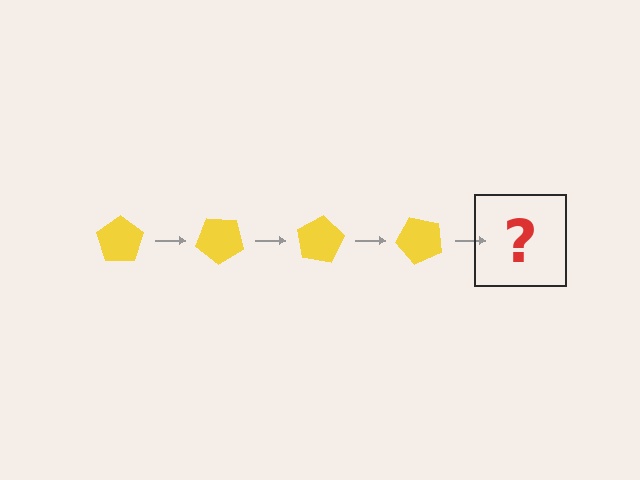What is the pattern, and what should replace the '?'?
The pattern is that the pentagon rotates 40 degrees each step. The '?' should be a yellow pentagon rotated 160 degrees.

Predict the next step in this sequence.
The next step is a yellow pentagon rotated 160 degrees.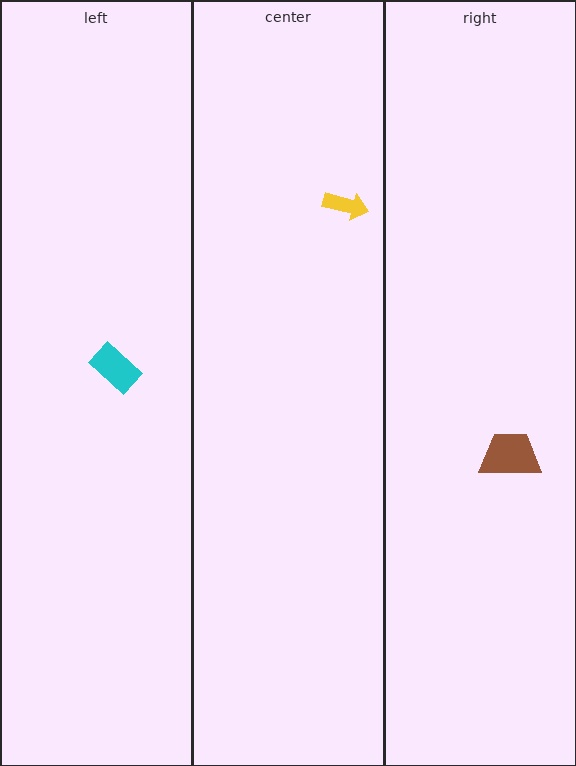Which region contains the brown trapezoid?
The right region.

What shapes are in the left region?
The cyan rectangle.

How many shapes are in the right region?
1.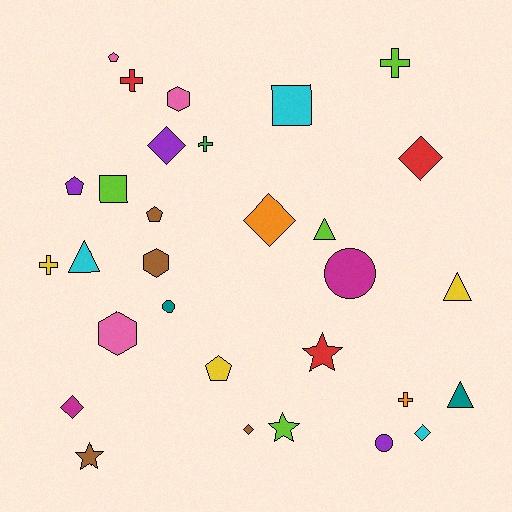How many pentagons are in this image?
There are 4 pentagons.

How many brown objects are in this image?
There are 4 brown objects.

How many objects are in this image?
There are 30 objects.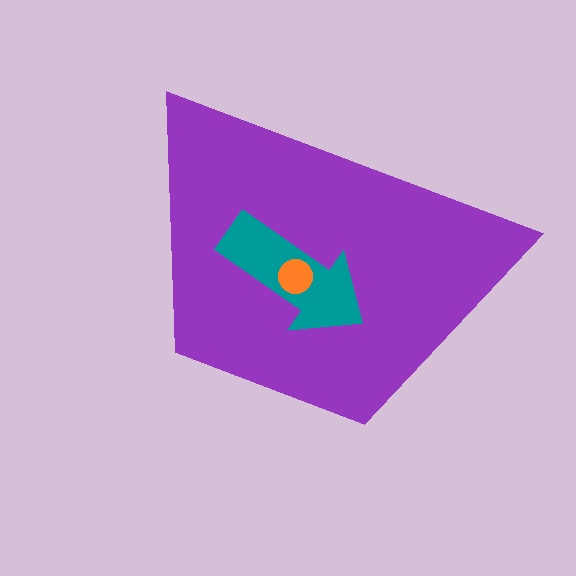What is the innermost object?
The orange circle.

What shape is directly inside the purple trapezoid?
The teal arrow.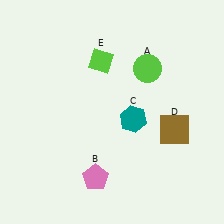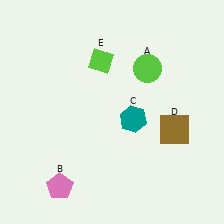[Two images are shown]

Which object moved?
The pink pentagon (B) moved left.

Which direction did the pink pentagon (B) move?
The pink pentagon (B) moved left.